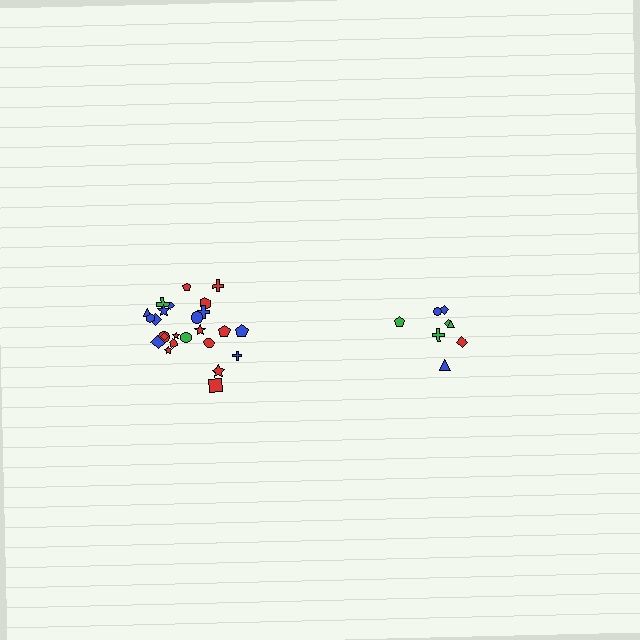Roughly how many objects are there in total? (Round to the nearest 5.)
Roughly 35 objects in total.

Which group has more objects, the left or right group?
The left group.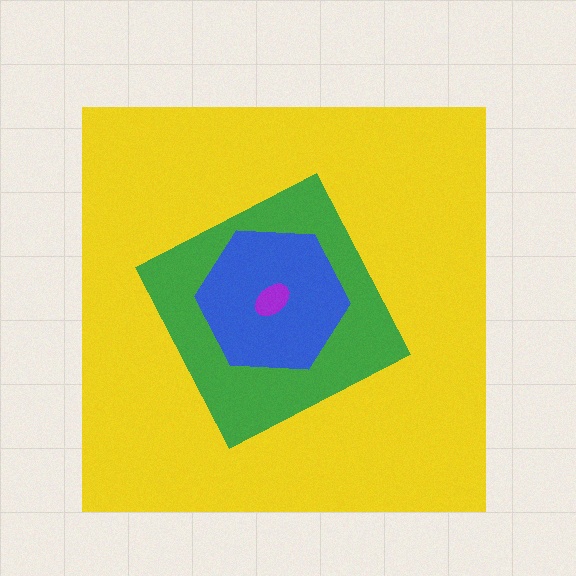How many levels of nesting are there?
4.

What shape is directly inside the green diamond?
The blue hexagon.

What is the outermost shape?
The yellow square.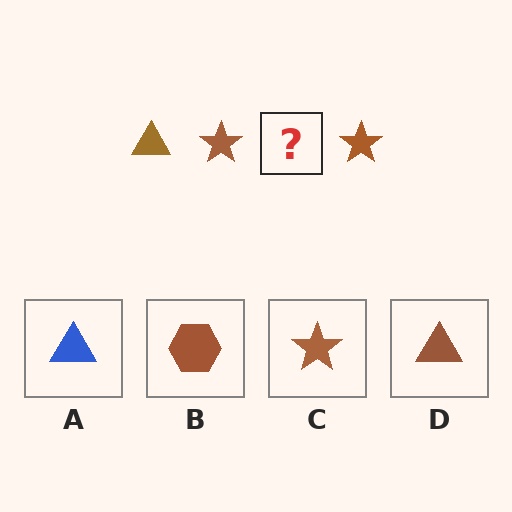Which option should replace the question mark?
Option D.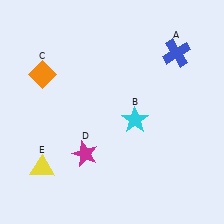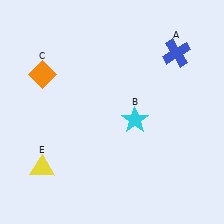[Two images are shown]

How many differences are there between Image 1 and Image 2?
There is 1 difference between the two images.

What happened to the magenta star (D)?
The magenta star (D) was removed in Image 2. It was in the bottom-left area of Image 1.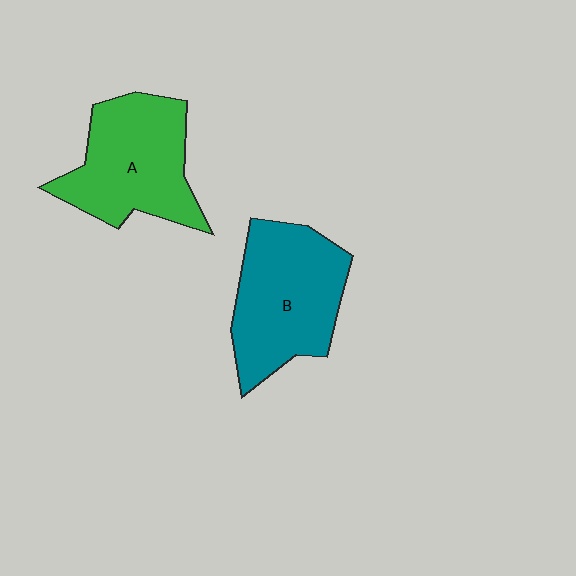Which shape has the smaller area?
Shape A (green).